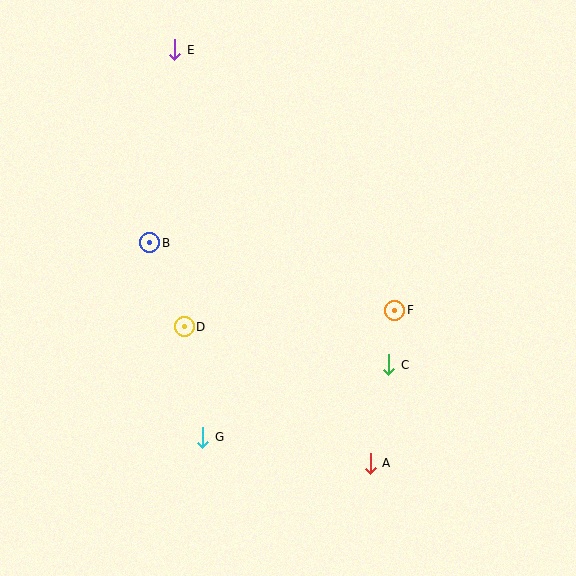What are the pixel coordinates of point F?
Point F is at (395, 310).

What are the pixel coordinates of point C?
Point C is at (389, 365).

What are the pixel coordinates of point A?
Point A is at (370, 463).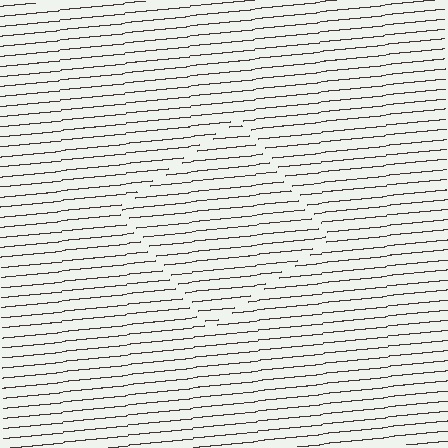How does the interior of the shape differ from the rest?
The interior of the shape contains the same grating, shifted by half a period — the contour is defined by the phase discontinuity where line-ends from the inner and outer gratings abut.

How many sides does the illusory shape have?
4 sides — the line-ends trace a square.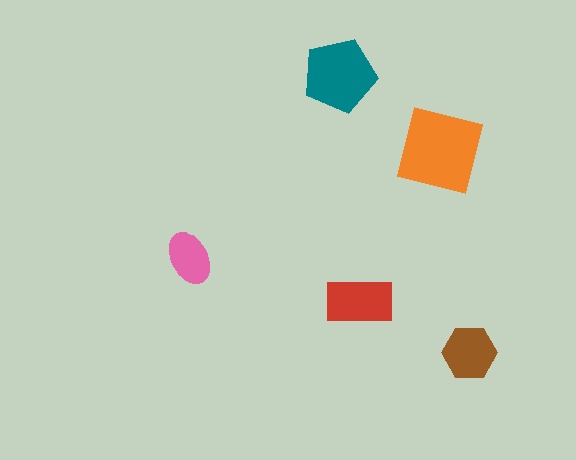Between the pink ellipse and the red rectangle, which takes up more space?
The red rectangle.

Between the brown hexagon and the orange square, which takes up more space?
The orange square.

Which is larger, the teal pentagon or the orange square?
The orange square.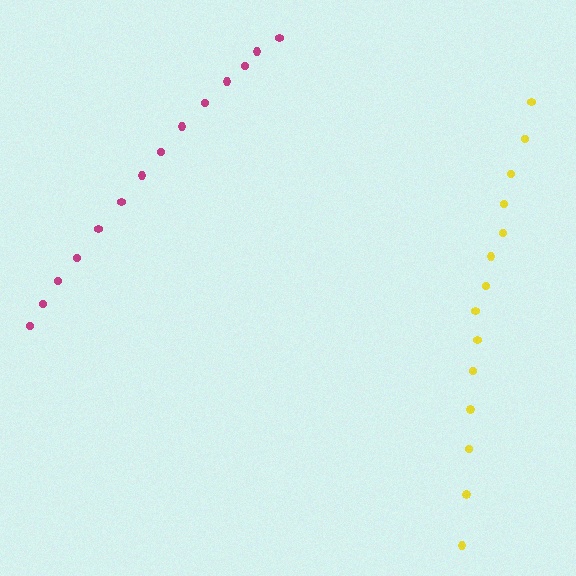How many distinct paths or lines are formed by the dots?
There are 2 distinct paths.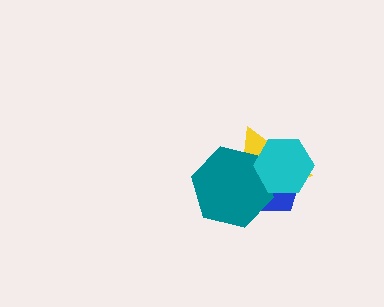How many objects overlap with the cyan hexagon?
3 objects overlap with the cyan hexagon.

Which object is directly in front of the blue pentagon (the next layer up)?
The teal hexagon is directly in front of the blue pentagon.